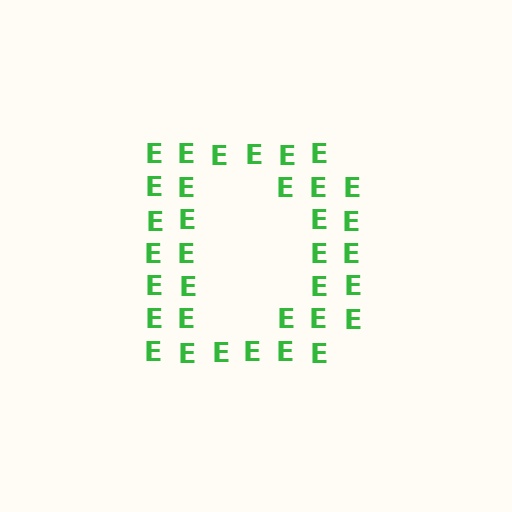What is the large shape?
The large shape is the letter D.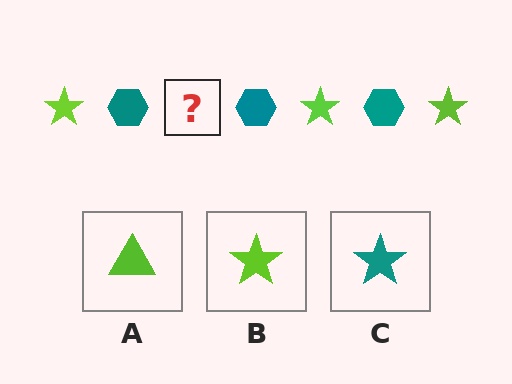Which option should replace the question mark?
Option B.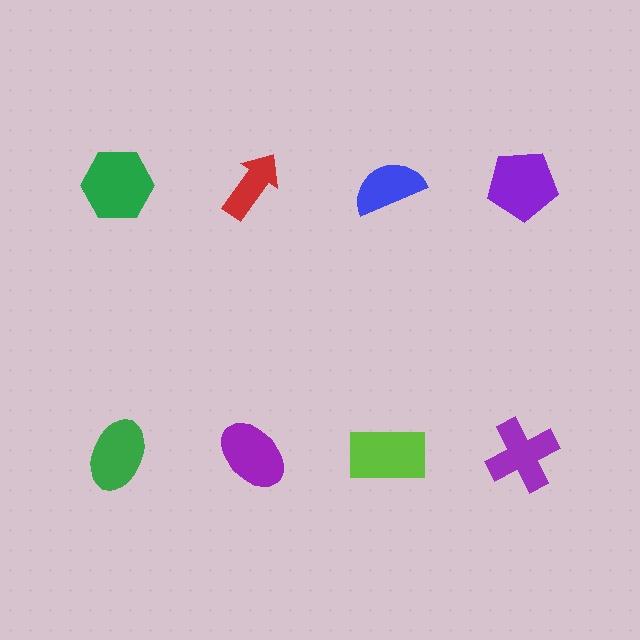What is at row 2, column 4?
A purple cross.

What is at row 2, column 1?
A green ellipse.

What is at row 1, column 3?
A blue semicircle.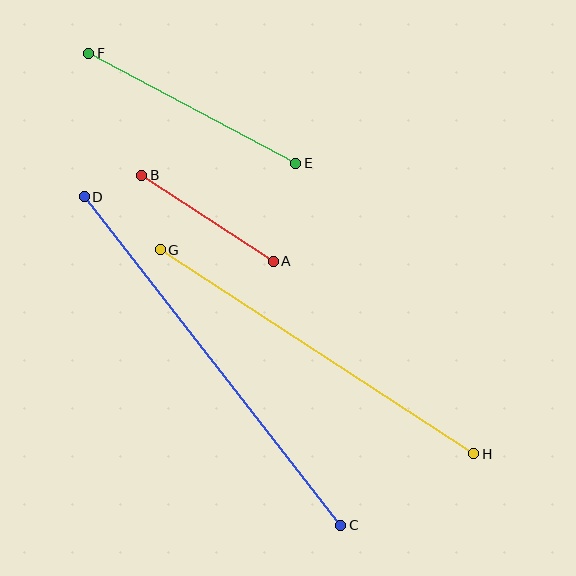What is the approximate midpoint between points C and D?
The midpoint is at approximately (213, 361) pixels.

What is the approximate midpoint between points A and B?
The midpoint is at approximately (208, 218) pixels.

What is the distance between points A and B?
The distance is approximately 157 pixels.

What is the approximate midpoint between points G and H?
The midpoint is at approximately (317, 352) pixels.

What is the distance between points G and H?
The distance is approximately 374 pixels.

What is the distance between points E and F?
The distance is approximately 234 pixels.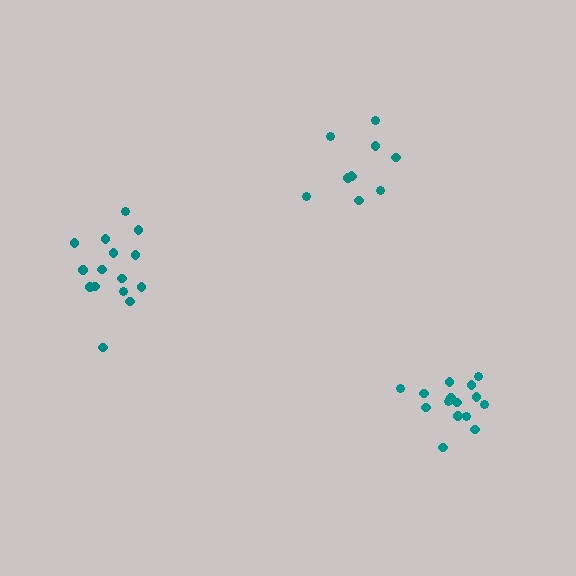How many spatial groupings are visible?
There are 3 spatial groupings.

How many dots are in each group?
Group 1: 15 dots, Group 2: 15 dots, Group 3: 11 dots (41 total).